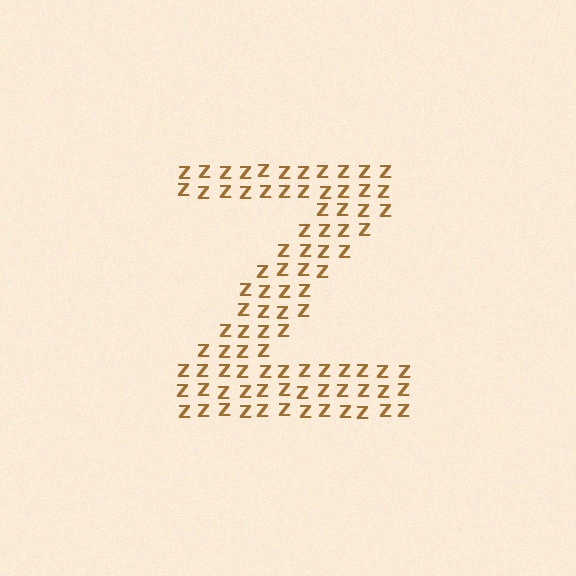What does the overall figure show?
The overall figure shows the letter Z.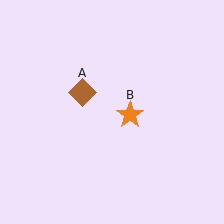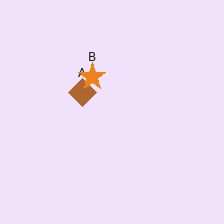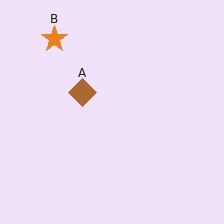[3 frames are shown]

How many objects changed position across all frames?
1 object changed position: orange star (object B).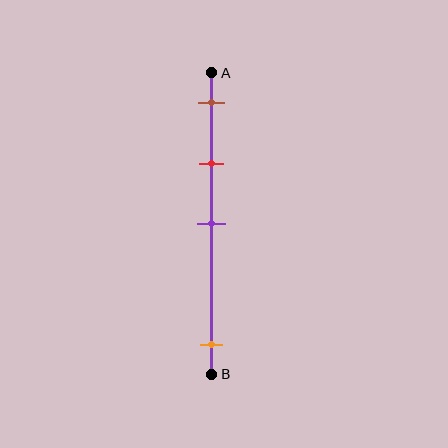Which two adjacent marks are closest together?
The brown and red marks are the closest adjacent pair.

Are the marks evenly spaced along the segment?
No, the marks are not evenly spaced.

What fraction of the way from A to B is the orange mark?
The orange mark is approximately 90% (0.9) of the way from A to B.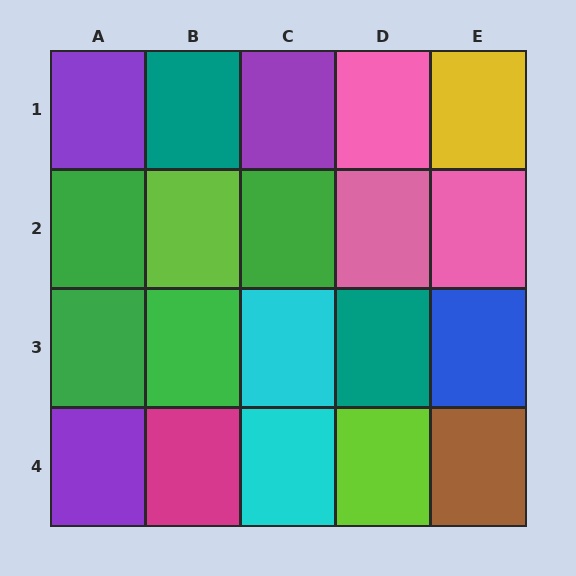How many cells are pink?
3 cells are pink.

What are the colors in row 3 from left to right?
Green, green, cyan, teal, blue.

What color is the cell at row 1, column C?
Purple.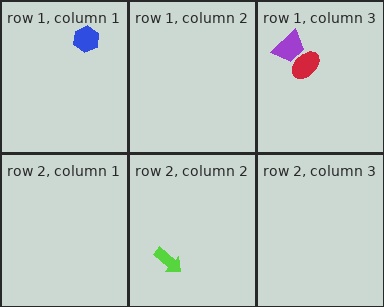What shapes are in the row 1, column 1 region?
The blue hexagon.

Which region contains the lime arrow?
The row 2, column 2 region.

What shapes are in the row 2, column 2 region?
The lime arrow.